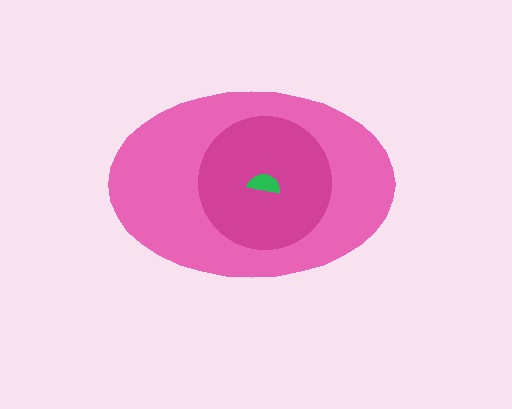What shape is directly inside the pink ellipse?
The magenta circle.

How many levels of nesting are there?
3.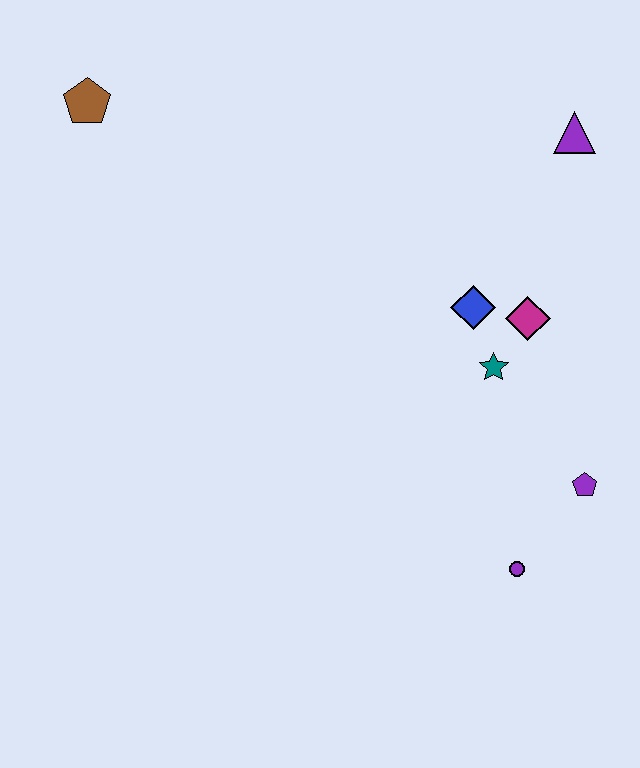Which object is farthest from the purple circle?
The brown pentagon is farthest from the purple circle.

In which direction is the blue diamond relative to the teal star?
The blue diamond is above the teal star.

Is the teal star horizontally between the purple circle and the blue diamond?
Yes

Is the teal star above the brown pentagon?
No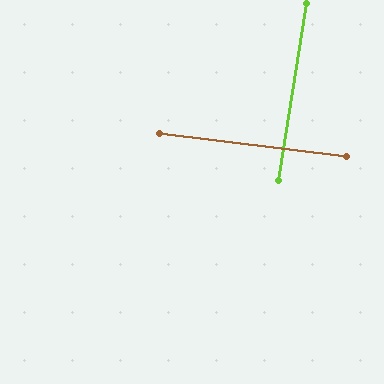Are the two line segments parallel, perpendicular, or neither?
Perpendicular — they meet at approximately 88°.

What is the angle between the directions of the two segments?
Approximately 88 degrees.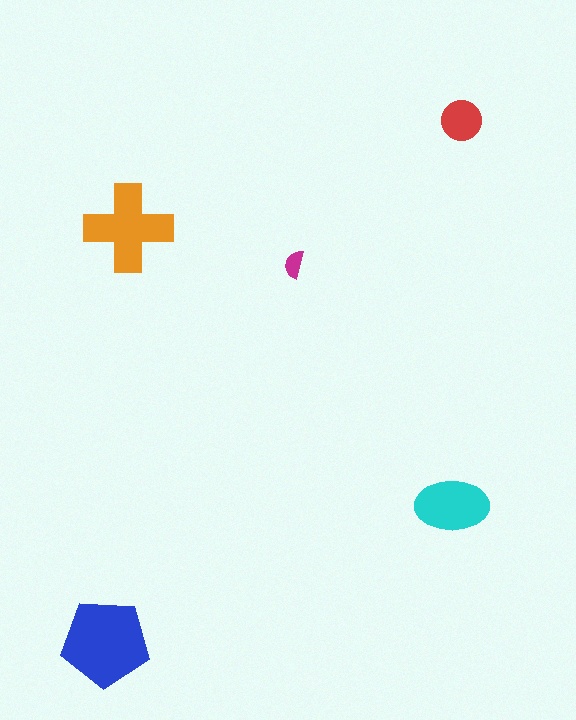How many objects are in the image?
There are 5 objects in the image.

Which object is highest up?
The red circle is topmost.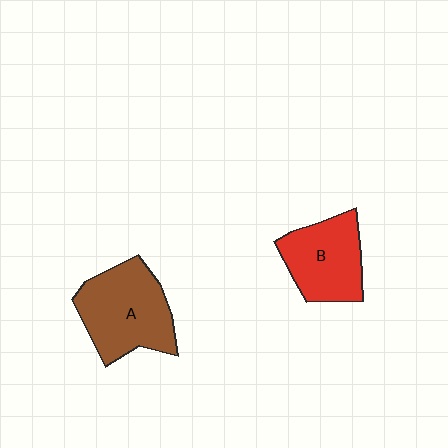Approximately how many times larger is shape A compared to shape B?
Approximately 1.3 times.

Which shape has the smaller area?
Shape B (red).